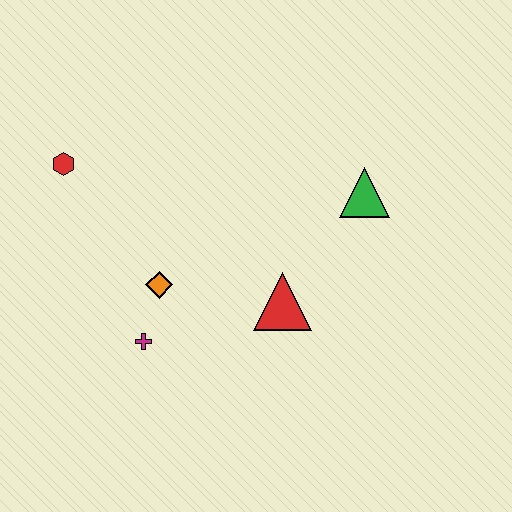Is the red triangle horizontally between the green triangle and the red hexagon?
Yes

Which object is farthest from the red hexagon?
The green triangle is farthest from the red hexagon.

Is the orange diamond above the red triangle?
Yes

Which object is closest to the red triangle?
The orange diamond is closest to the red triangle.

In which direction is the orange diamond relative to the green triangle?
The orange diamond is to the left of the green triangle.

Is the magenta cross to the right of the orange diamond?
No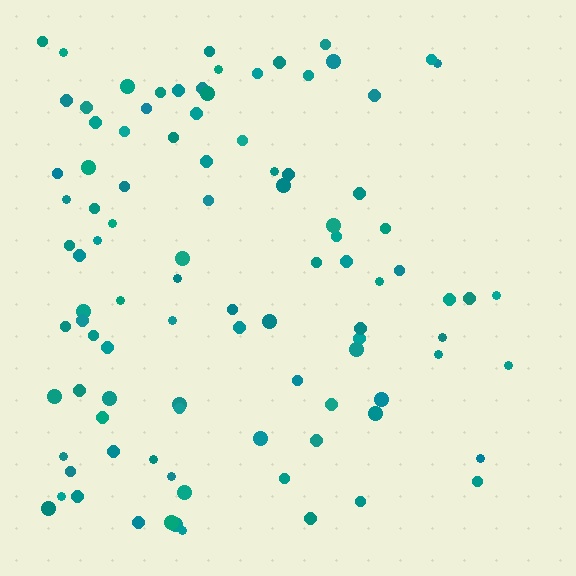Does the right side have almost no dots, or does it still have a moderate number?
Still a moderate number, just noticeably fewer than the left.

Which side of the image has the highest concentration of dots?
The left.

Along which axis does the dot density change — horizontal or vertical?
Horizontal.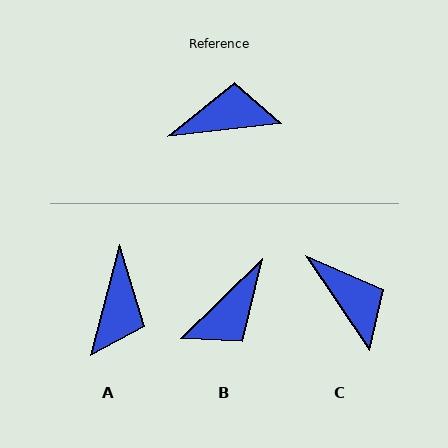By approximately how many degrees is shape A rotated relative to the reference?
Approximately 111 degrees clockwise.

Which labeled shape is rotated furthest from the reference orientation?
B, about 142 degrees away.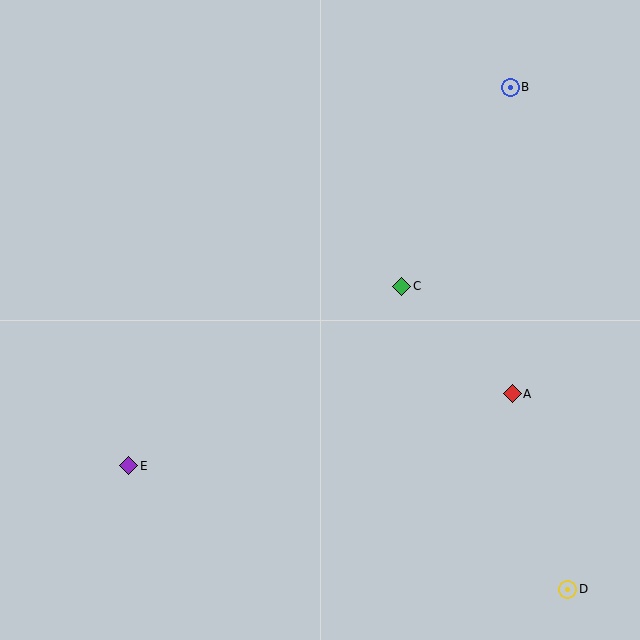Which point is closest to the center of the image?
Point C at (402, 286) is closest to the center.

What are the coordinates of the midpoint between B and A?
The midpoint between B and A is at (511, 241).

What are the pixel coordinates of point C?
Point C is at (402, 286).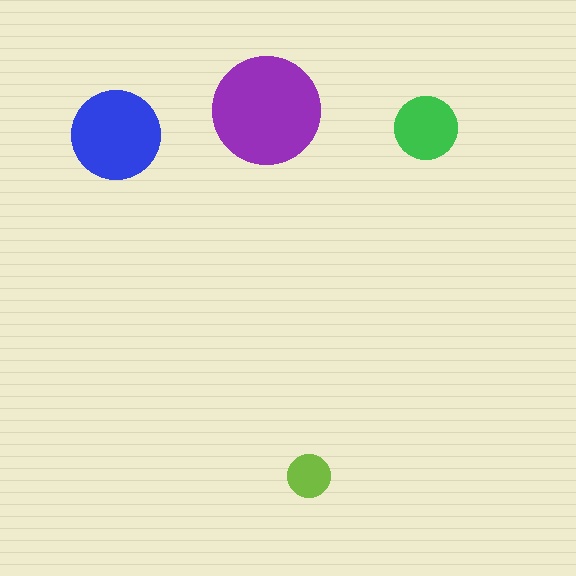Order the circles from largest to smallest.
the purple one, the blue one, the green one, the lime one.